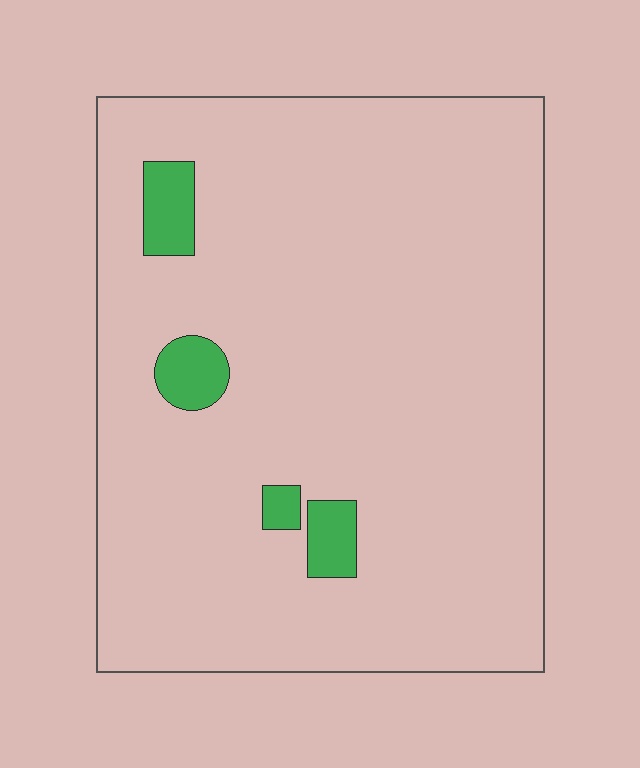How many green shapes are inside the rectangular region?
4.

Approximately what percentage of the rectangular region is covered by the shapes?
Approximately 5%.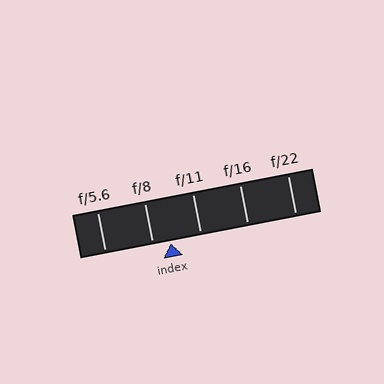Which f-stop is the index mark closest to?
The index mark is closest to f/8.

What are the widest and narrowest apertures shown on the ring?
The widest aperture shown is f/5.6 and the narrowest is f/22.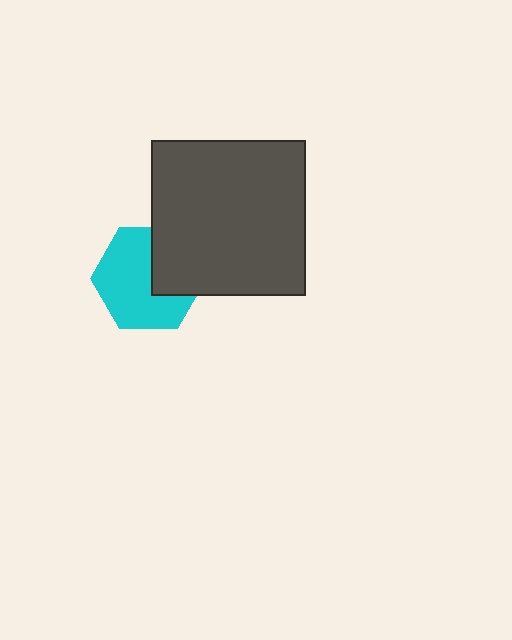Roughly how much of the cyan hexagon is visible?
Most of it is visible (roughly 67%).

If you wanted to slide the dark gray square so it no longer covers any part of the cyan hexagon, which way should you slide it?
Slide it toward the upper-right — that is the most direct way to separate the two shapes.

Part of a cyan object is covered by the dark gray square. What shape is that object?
It is a hexagon.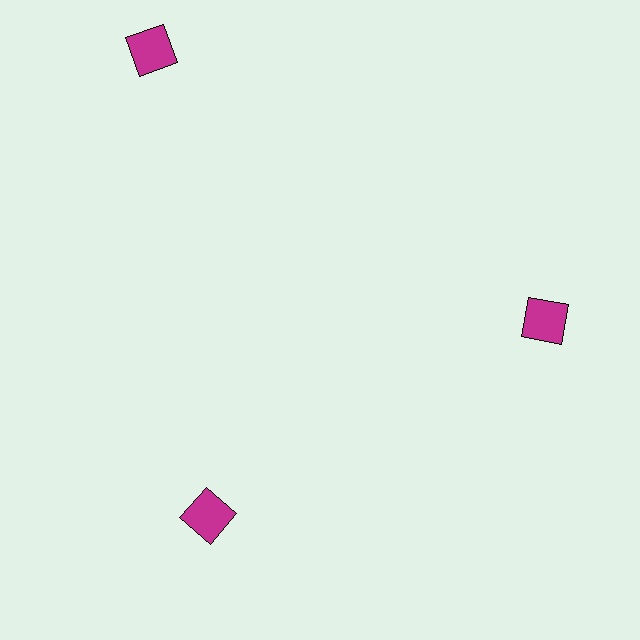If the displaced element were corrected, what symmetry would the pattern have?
It would have 3-fold rotational symmetry — the pattern would map onto itself every 120 degrees.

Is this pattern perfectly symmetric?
No. The 3 magenta squares are arranged in a ring, but one element near the 11 o'clock position is pushed outward from the center, breaking the 3-fold rotational symmetry.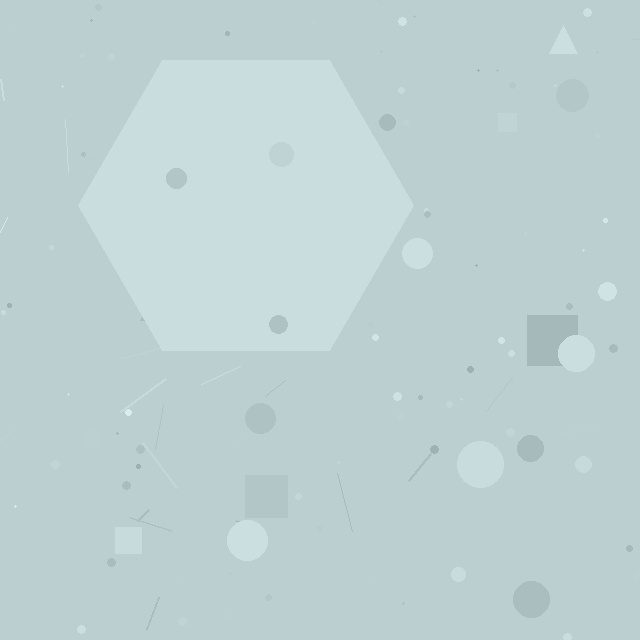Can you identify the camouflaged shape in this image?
The camouflaged shape is a hexagon.